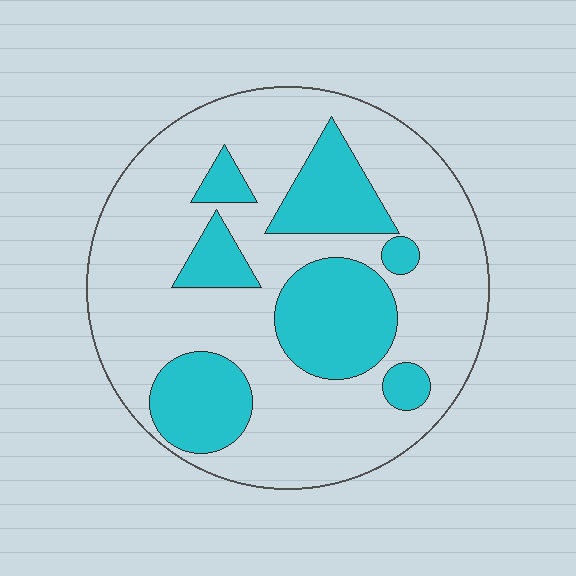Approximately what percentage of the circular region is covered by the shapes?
Approximately 30%.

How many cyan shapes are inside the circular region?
7.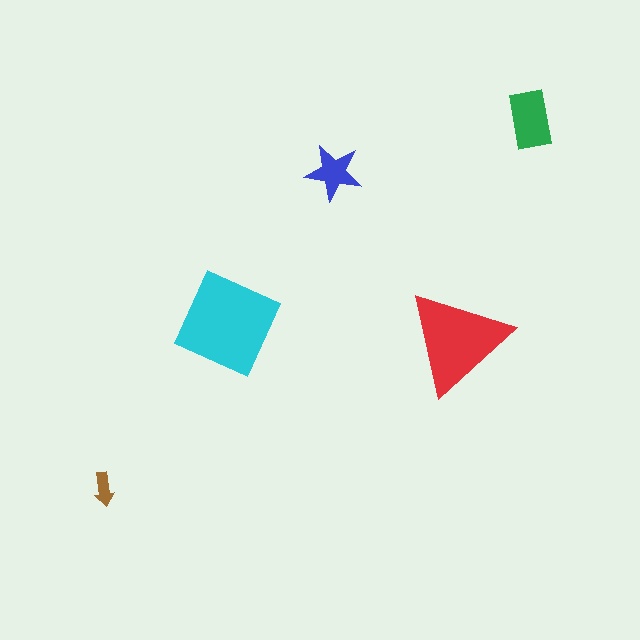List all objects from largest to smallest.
The cyan diamond, the red triangle, the green rectangle, the blue star, the brown arrow.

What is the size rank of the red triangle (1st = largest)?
2nd.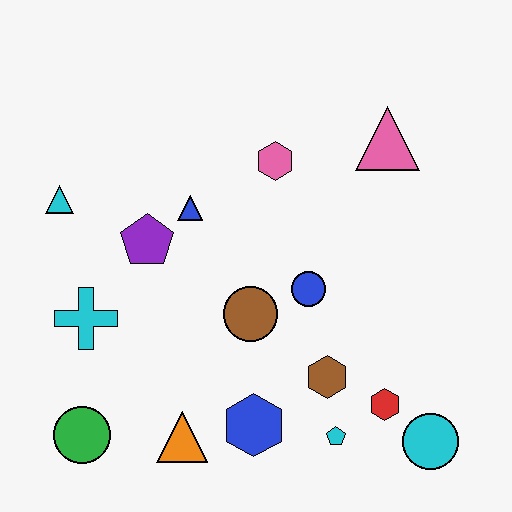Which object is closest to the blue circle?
The brown circle is closest to the blue circle.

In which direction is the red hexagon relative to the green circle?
The red hexagon is to the right of the green circle.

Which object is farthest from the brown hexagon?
The cyan triangle is farthest from the brown hexagon.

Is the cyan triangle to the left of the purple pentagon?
Yes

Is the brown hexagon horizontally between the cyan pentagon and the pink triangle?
No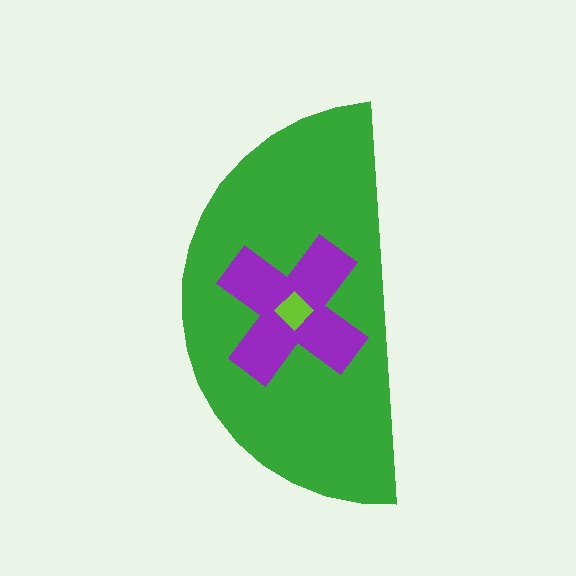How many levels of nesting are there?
3.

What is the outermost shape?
The green semicircle.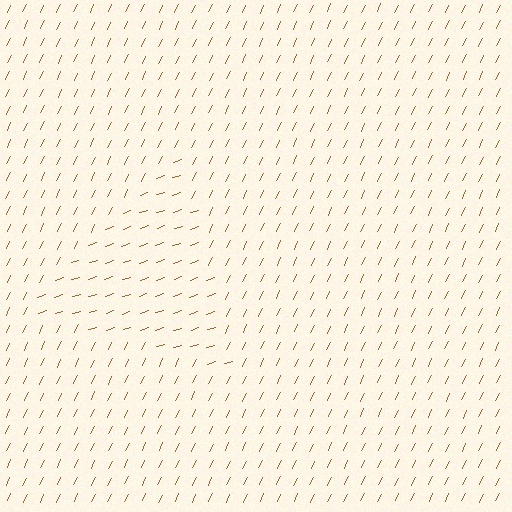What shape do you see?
I see a triangle.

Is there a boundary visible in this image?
Yes, there is a texture boundary formed by a change in line orientation.